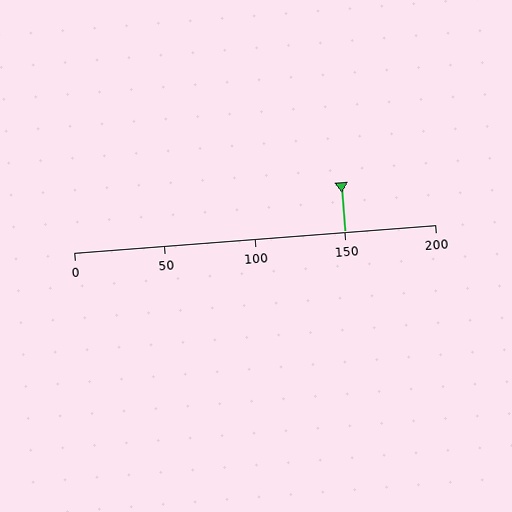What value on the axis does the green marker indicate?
The marker indicates approximately 150.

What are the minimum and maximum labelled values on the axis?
The axis runs from 0 to 200.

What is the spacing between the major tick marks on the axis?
The major ticks are spaced 50 apart.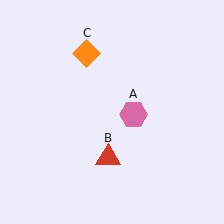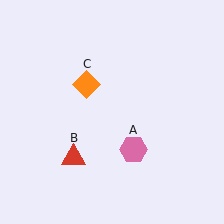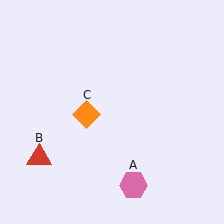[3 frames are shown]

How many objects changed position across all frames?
3 objects changed position: pink hexagon (object A), red triangle (object B), orange diamond (object C).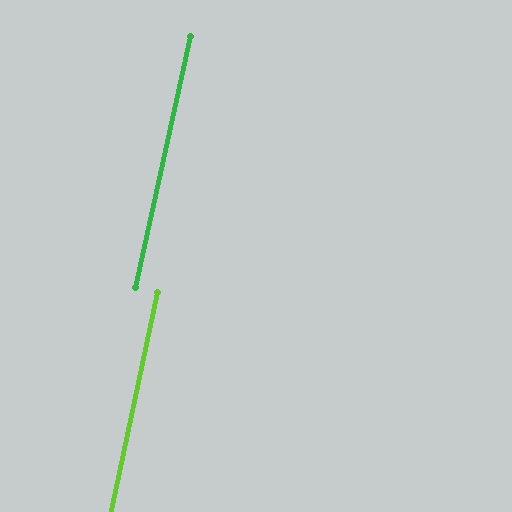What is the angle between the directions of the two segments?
Approximately 1 degree.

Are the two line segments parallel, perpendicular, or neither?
Parallel — their directions differ by only 0.5°.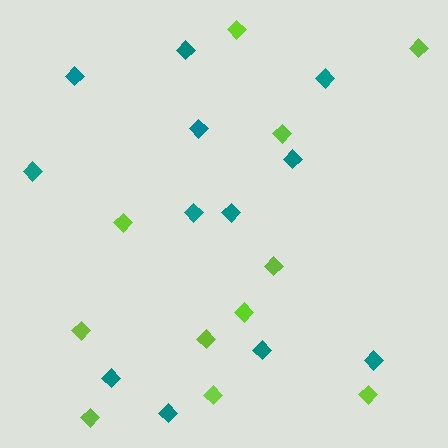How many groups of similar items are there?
There are 2 groups: one group of lime diamonds (11) and one group of teal diamonds (12).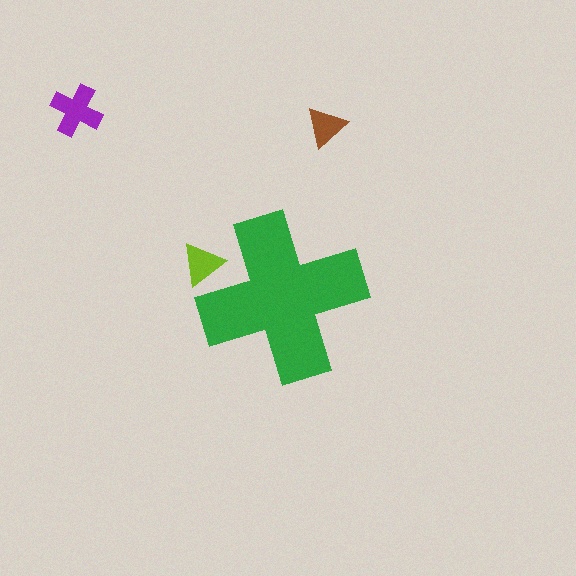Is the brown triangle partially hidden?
No, the brown triangle is fully visible.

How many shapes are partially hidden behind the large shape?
1 shape is partially hidden.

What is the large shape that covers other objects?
A green cross.